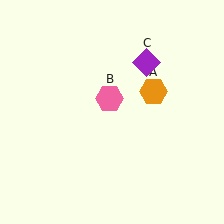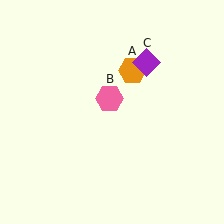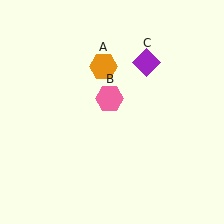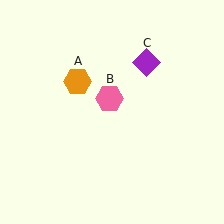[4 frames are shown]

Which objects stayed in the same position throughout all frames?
Pink hexagon (object B) and purple diamond (object C) remained stationary.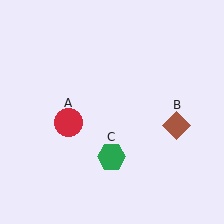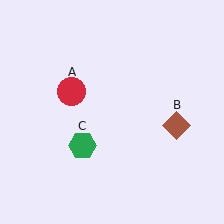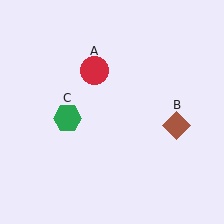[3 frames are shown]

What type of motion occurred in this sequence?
The red circle (object A), green hexagon (object C) rotated clockwise around the center of the scene.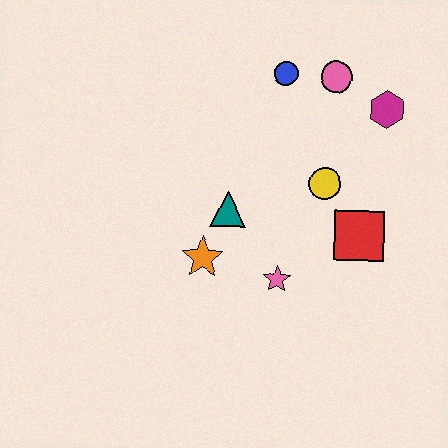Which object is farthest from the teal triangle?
The magenta hexagon is farthest from the teal triangle.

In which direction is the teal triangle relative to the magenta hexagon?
The teal triangle is to the left of the magenta hexagon.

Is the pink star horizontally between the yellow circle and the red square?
No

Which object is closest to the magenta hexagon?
The pink circle is closest to the magenta hexagon.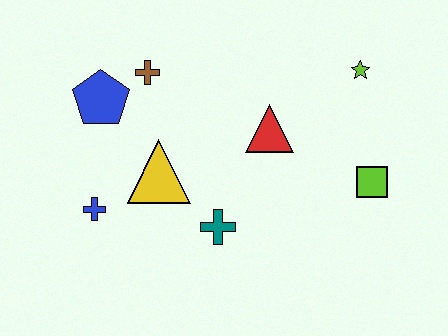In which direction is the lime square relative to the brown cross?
The lime square is to the right of the brown cross.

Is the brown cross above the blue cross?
Yes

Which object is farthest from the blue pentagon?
The lime square is farthest from the blue pentagon.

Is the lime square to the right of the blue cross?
Yes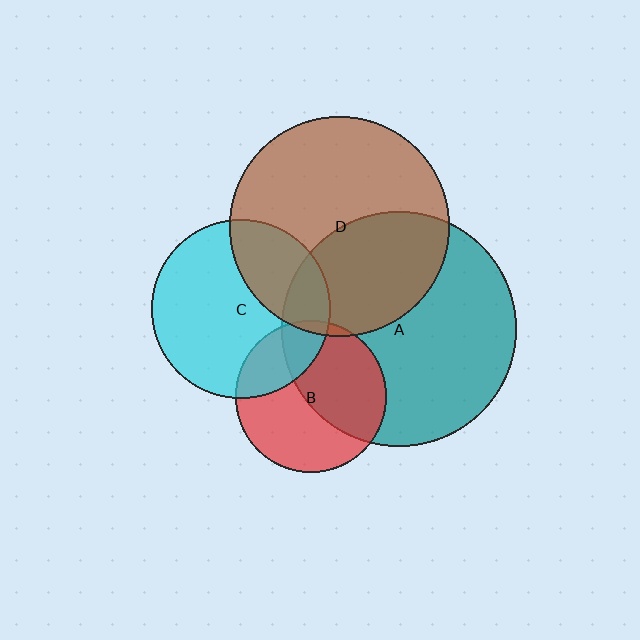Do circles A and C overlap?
Yes.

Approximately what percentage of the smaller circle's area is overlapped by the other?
Approximately 15%.